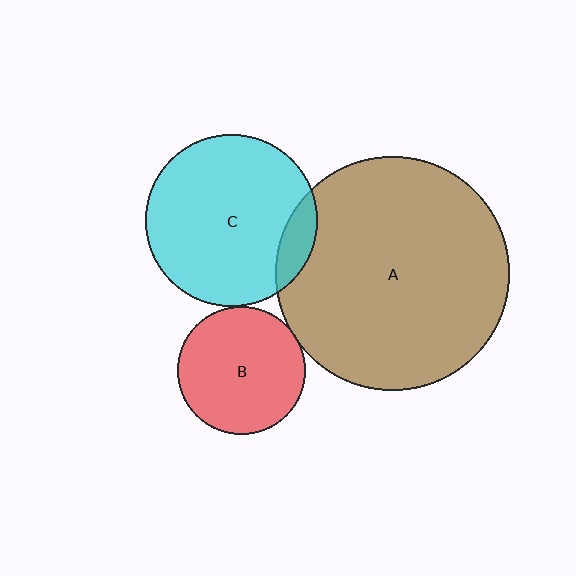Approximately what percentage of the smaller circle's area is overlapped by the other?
Approximately 5%.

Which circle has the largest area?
Circle A (brown).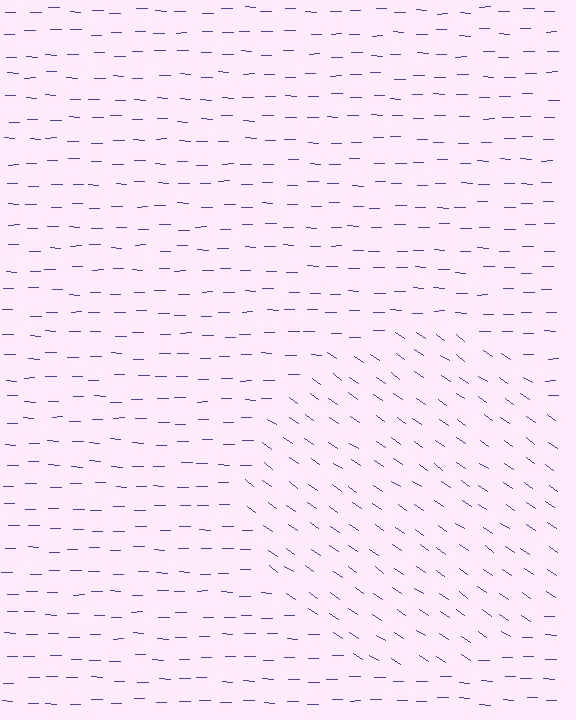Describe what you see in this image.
The image is filled with small blue line segments. A circle region in the image has lines oriented differently from the surrounding lines, creating a visible texture boundary.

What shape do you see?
I see a circle.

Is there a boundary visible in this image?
Yes, there is a texture boundary formed by a change in line orientation.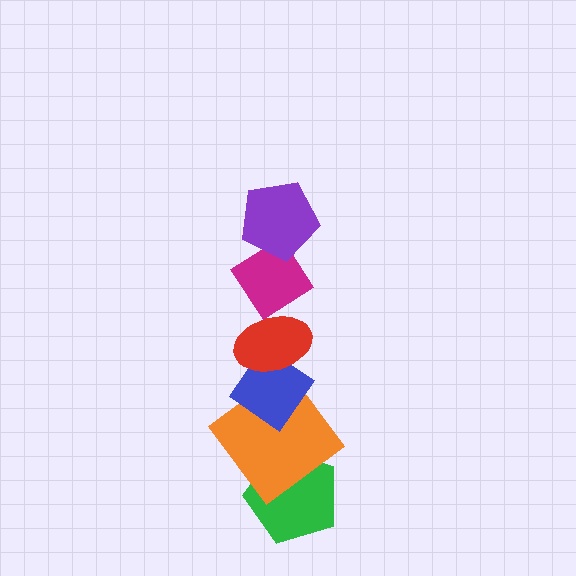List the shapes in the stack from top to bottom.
From top to bottom: the purple pentagon, the magenta diamond, the red ellipse, the blue diamond, the orange diamond, the green pentagon.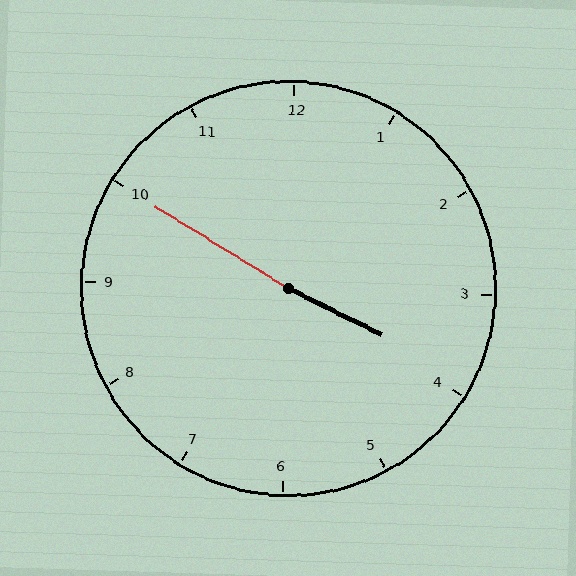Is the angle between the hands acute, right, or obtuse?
It is obtuse.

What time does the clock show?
3:50.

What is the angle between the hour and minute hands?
Approximately 175 degrees.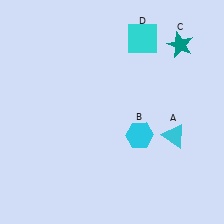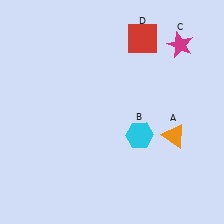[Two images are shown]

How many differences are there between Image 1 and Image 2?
There are 3 differences between the two images.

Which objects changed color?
A changed from cyan to orange. C changed from teal to magenta. D changed from cyan to red.